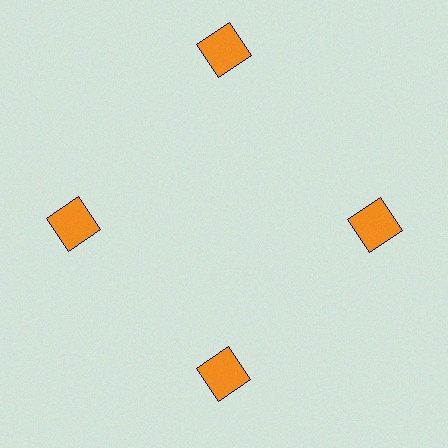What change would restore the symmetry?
The symmetry would be restored by moving it inward, back onto the ring so that all 4 squares sit at equal angles and equal distance from the center.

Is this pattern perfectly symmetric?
No. The 4 orange squares are arranged in a ring, but one element near the 12 o'clock position is pushed outward from the center, breaking the 4-fold rotational symmetry.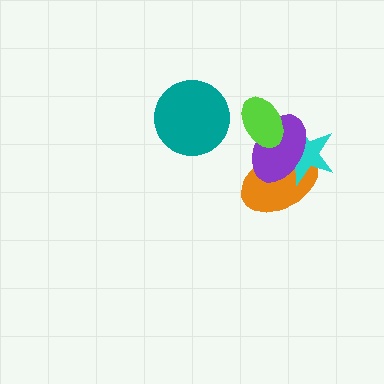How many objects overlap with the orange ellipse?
2 objects overlap with the orange ellipse.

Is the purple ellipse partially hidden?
Yes, it is partially covered by another shape.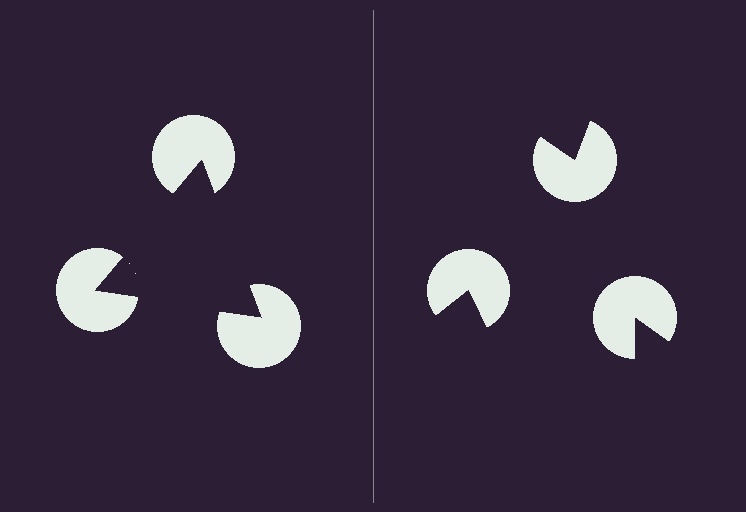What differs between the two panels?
The pac-man discs are positioned identically on both sides; only the wedge orientations differ. On the left they align to a triangle; on the right they are misaligned.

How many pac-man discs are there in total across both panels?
6 — 3 on each side.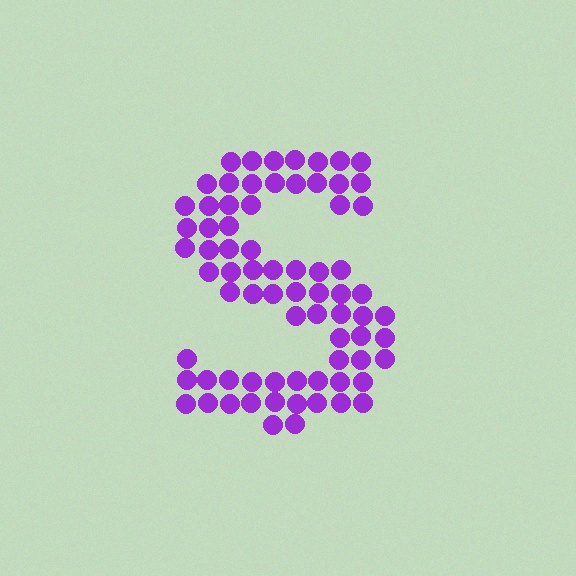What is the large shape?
The large shape is the letter S.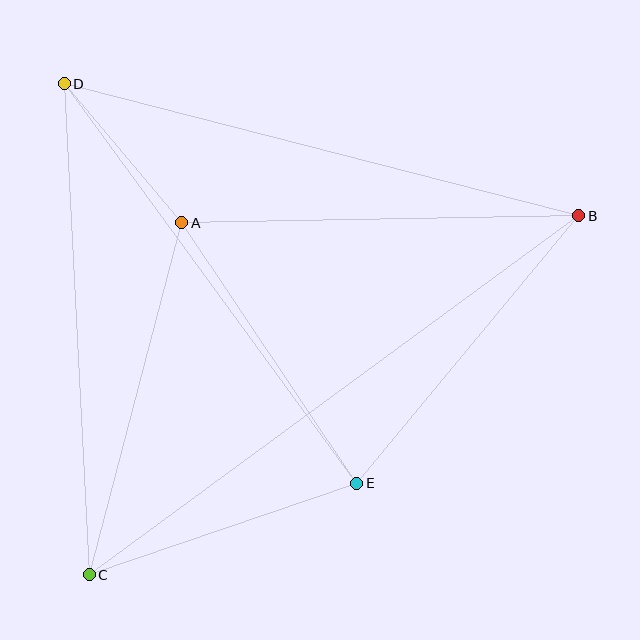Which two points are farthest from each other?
Points B and C are farthest from each other.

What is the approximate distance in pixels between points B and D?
The distance between B and D is approximately 531 pixels.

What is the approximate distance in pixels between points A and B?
The distance between A and B is approximately 397 pixels.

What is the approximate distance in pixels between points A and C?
The distance between A and C is approximately 364 pixels.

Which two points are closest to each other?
Points A and D are closest to each other.